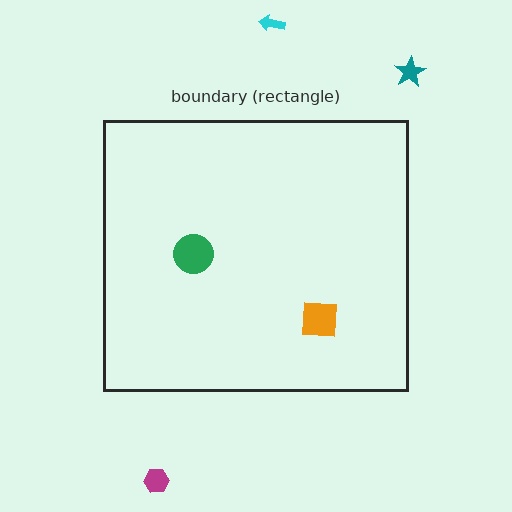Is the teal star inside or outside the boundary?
Outside.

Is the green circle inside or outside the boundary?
Inside.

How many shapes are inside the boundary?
2 inside, 3 outside.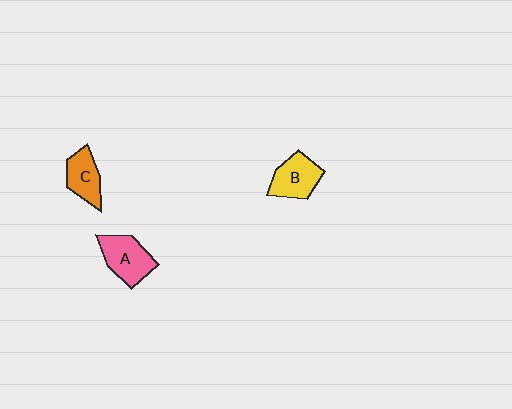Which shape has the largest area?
Shape A (pink).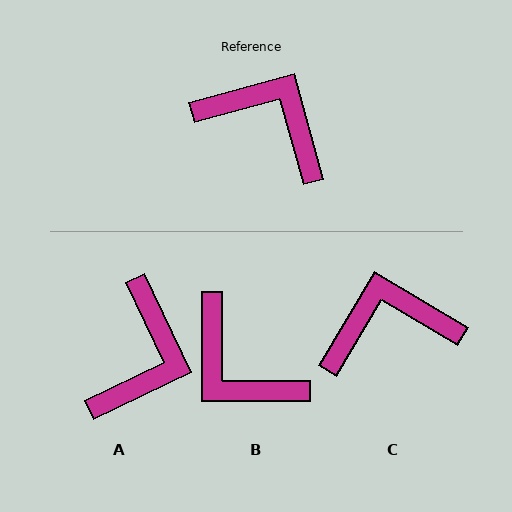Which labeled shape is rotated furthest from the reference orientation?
B, about 165 degrees away.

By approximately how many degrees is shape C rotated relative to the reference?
Approximately 44 degrees counter-clockwise.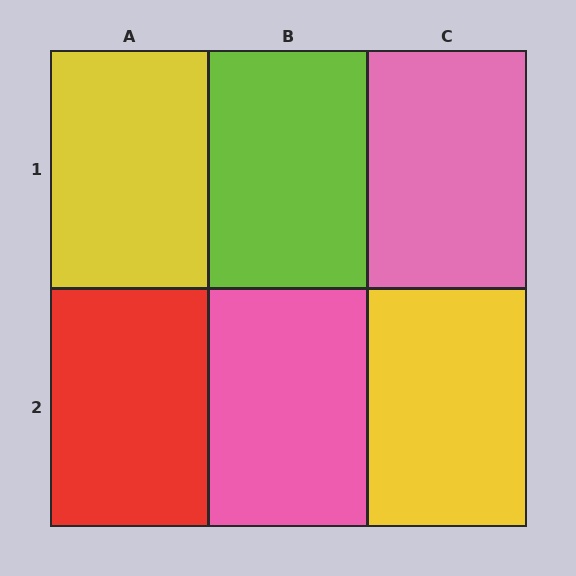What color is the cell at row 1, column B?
Lime.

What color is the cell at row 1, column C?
Pink.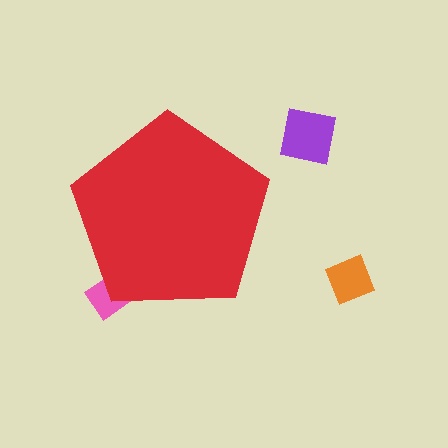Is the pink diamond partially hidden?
Yes, the pink diamond is partially hidden behind the red pentagon.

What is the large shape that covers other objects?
A red pentagon.